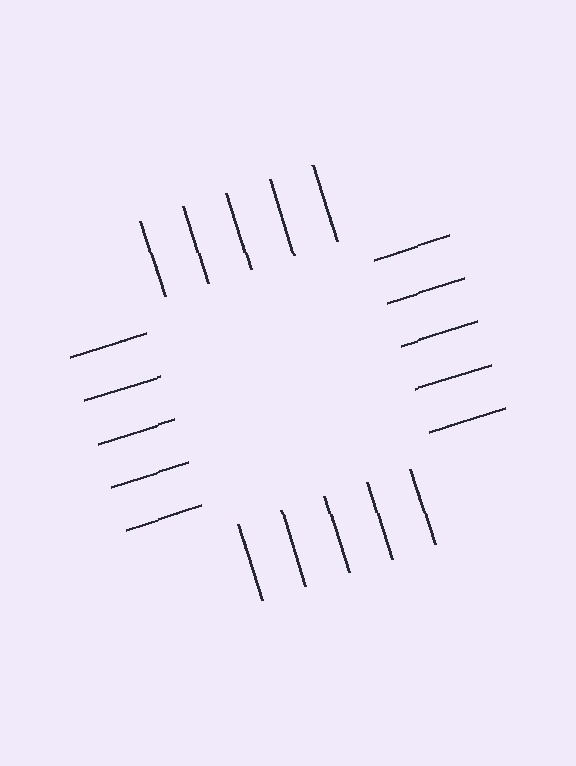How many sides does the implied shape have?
4 sides — the line-ends trace a square.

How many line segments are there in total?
20 — 5 along each of the 4 edges.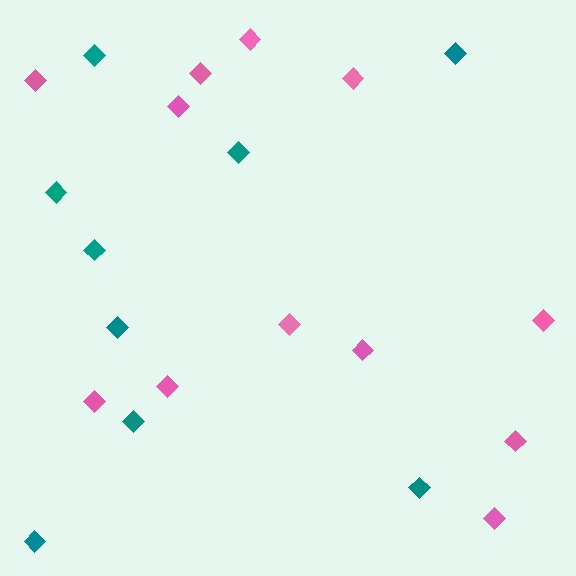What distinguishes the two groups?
There are 2 groups: one group of teal diamonds (9) and one group of pink diamonds (12).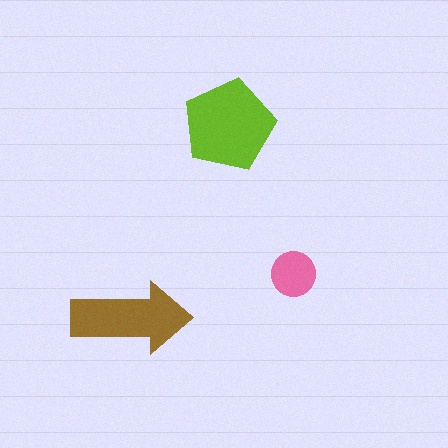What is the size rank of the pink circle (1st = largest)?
3rd.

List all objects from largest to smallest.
The lime pentagon, the brown arrow, the pink circle.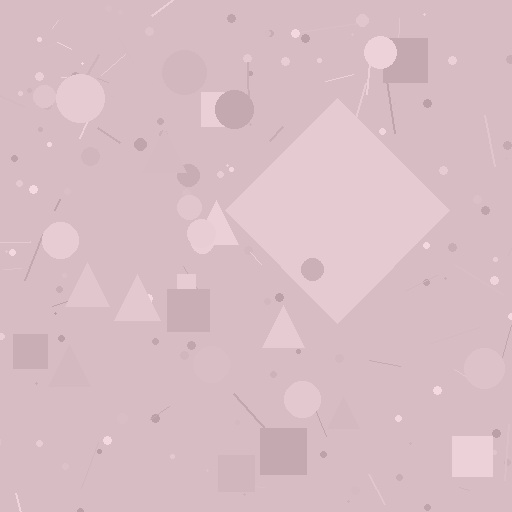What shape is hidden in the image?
A diamond is hidden in the image.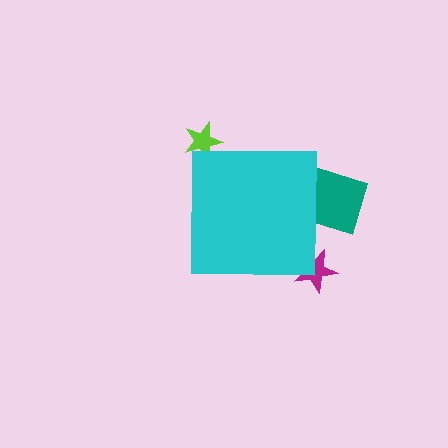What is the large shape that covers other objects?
A cyan square.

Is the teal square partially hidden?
Yes, the teal square is partially hidden behind the cyan square.